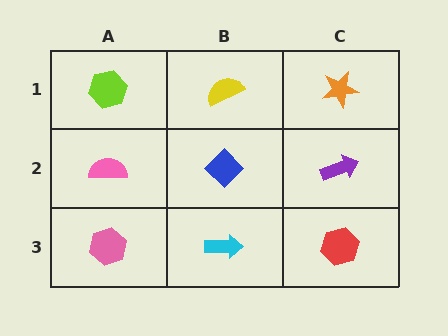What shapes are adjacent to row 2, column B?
A yellow semicircle (row 1, column B), a cyan arrow (row 3, column B), a pink semicircle (row 2, column A), a purple arrow (row 2, column C).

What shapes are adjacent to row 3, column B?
A blue diamond (row 2, column B), a pink hexagon (row 3, column A), a red hexagon (row 3, column C).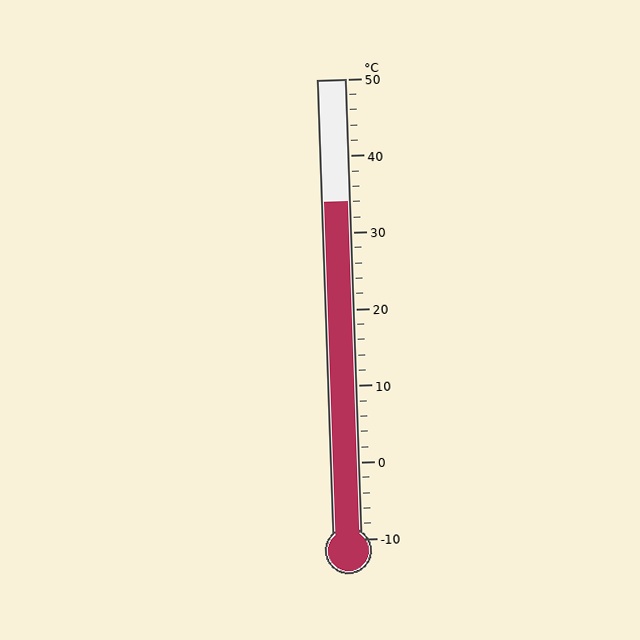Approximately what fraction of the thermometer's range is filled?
The thermometer is filled to approximately 75% of its range.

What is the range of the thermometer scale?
The thermometer scale ranges from -10°C to 50°C.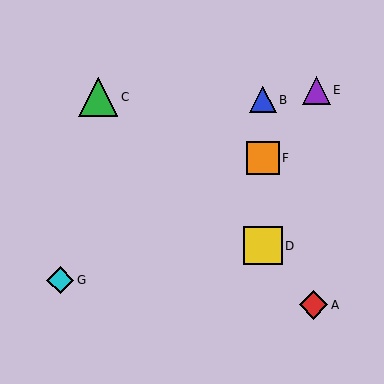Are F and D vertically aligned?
Yes, both are at x≈263.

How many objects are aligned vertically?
3 objects (B, D, F) are aligned vertically.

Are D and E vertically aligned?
No, D is at x≈263 and E is at x≈316.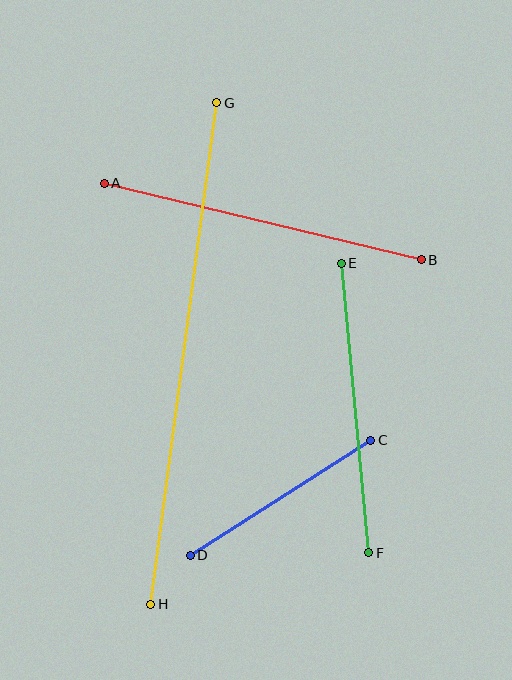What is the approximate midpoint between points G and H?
The midpoint is at approximately (184, 353) pixels.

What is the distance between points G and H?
The distance is approximately 506 pixels.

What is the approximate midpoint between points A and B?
The midpoint is at approximately (263, 222) pixels.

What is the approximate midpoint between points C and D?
The midpoint is at approximately (281, 498) pixels.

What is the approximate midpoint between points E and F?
The midpoint is at approximately (355, 408) pixels.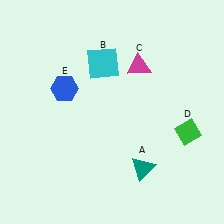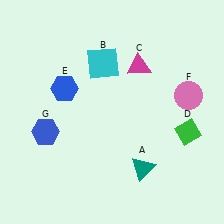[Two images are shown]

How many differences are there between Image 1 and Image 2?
There are 2 differences between the two images.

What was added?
A pink circle (F), a blue hexagon (G) were added in Image 2.